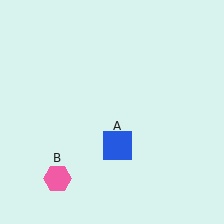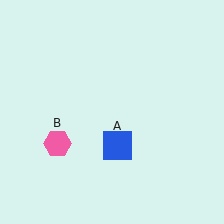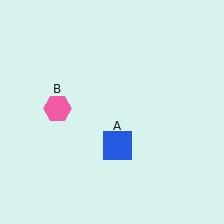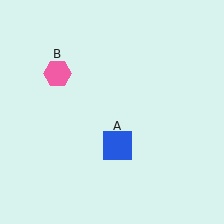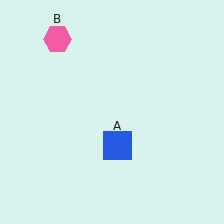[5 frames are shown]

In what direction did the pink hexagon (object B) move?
The pink hexagon (object B) moved up.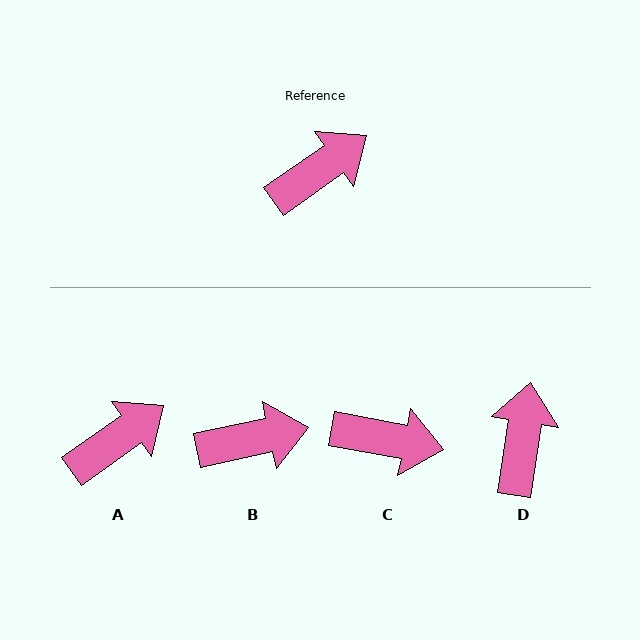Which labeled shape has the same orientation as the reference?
A.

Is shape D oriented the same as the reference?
No, it is off by about 46 degrees.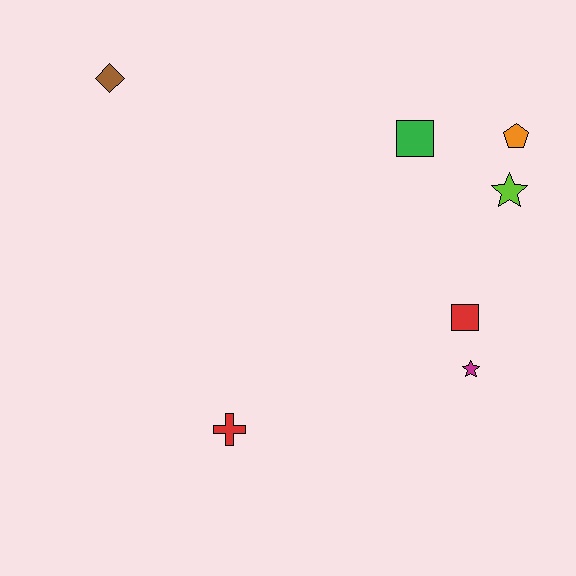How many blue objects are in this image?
There are no blue objects.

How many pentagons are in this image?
There is 1 pentagon.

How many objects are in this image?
There are 7 objects.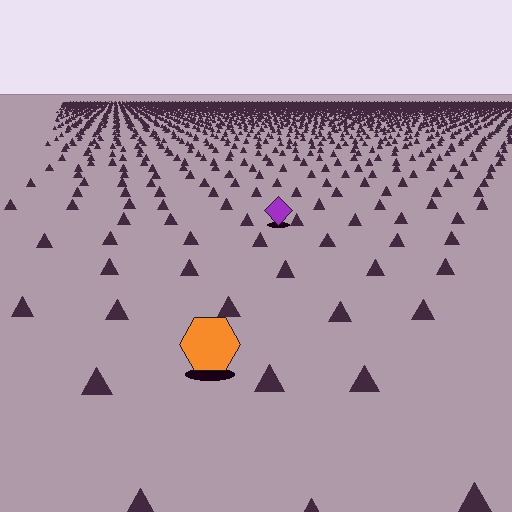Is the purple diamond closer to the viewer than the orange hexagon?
No. The orange hexagon is closer — you can tell from the texture gradient: the ground texture is coarser near it.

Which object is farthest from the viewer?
The purple diamond is farthest from the viewer. It appears smaller and the ground texture around it is denser.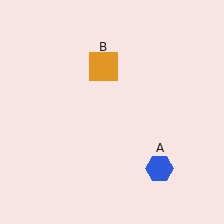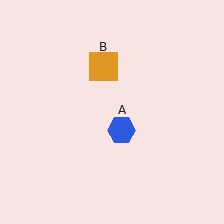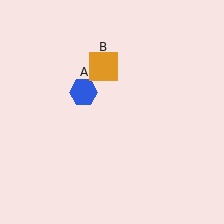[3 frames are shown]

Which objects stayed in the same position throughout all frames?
Orange square (object B) remained stationary.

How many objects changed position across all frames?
1 object changed position: blue hexagon (object A).